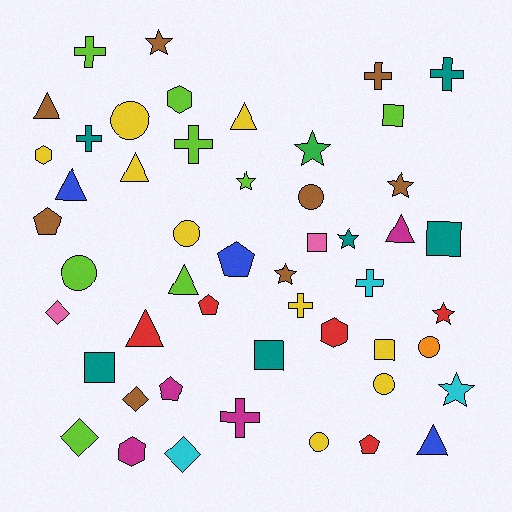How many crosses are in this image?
There are 8 crosses.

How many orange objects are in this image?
There is 1 orange object.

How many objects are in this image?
There are 50 objects.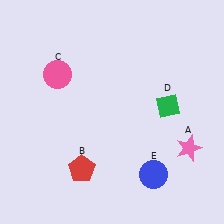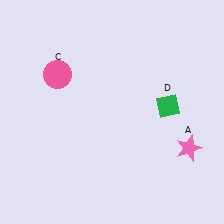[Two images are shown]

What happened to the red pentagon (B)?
The red pentagon (B) was removed in Image 2. It was in the bottom-left area of Image 1.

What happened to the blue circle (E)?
The blue circle (E) was removed in Image 2. It was in the bottom-right area of Image 1.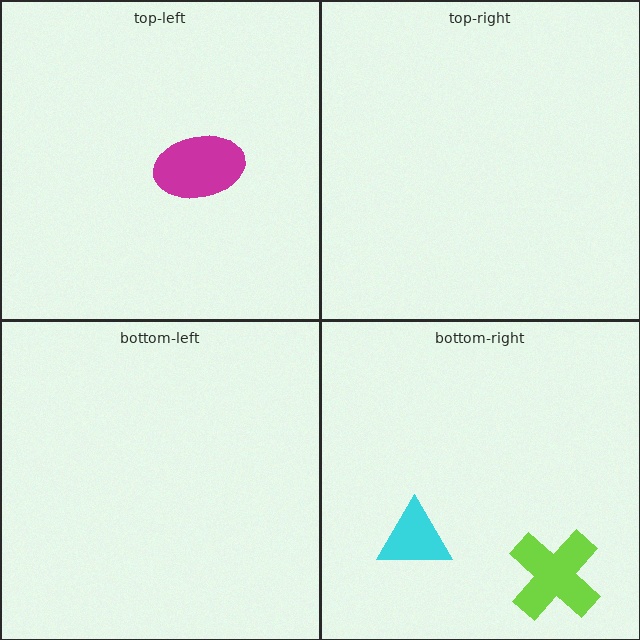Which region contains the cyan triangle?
The bottom-right region.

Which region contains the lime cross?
The bottom-right region.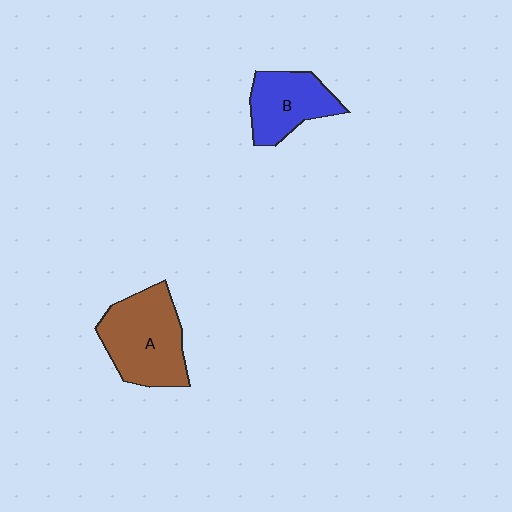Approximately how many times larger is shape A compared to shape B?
Approximately 1.4 times.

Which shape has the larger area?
Shape A (brown).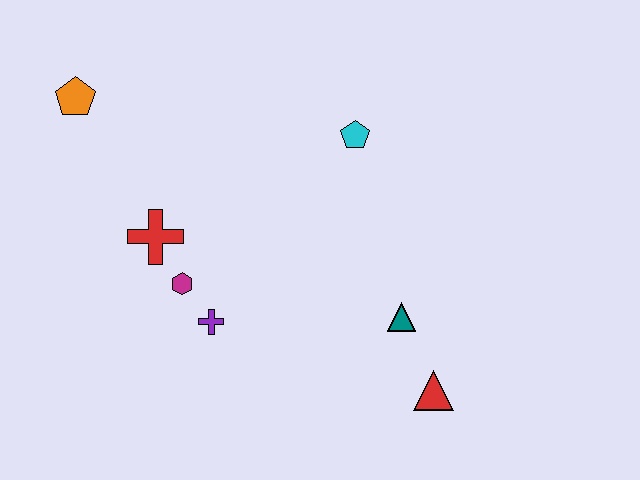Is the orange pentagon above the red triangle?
Yes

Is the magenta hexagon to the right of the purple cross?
No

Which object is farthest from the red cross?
The red triangle is farthest from the red cross.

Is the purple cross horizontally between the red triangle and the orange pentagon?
Yes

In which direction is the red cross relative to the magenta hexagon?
The red cross is above the magenta hexagon.